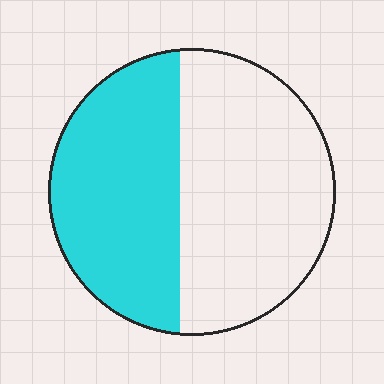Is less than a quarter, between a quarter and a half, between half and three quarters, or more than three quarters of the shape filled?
Between a quarter and a half.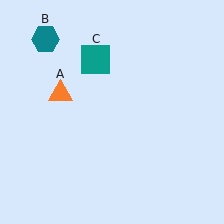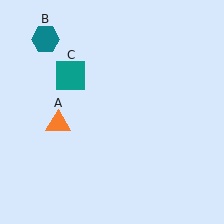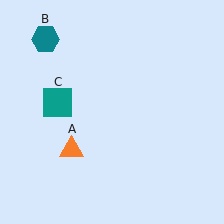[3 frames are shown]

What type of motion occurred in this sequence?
The orange triangle (object A), teal square (object C) rotated counterclockwise around the center of the scene.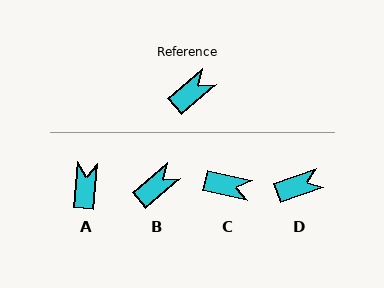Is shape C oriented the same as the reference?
No, it is off by about 53 degrees.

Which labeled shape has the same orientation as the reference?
B.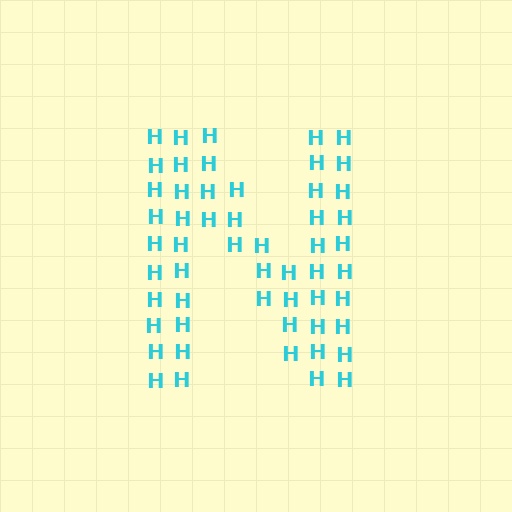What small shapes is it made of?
It is made of small letter H's.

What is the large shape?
The large shape is the letter N.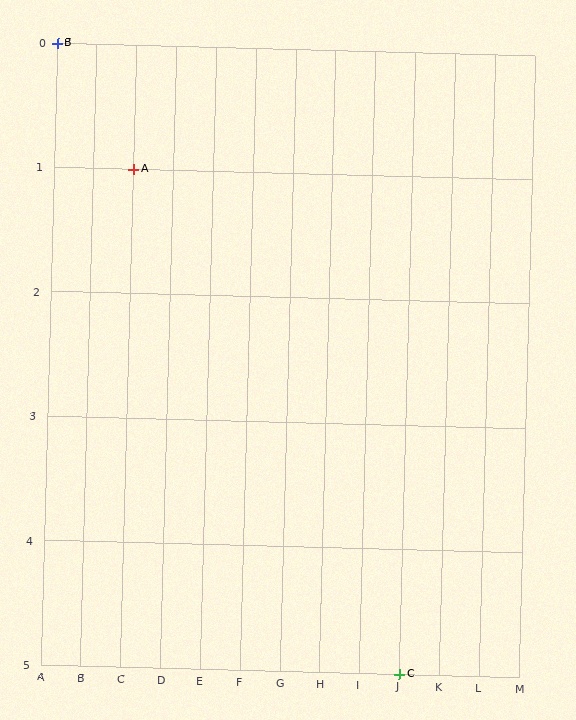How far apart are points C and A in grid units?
Points C and A are 7 columns and 4 rows apart (about 8.1 grid units diagonally).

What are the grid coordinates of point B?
Point B is at grid coordinates (A, 0).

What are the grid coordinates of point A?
Point A is at grid coordinates (C, 1).